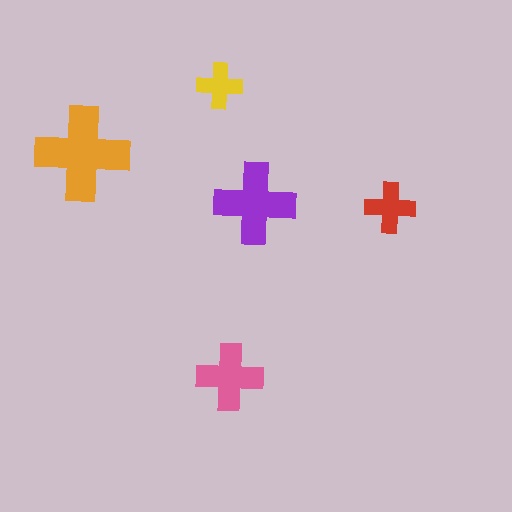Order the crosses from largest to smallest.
the orange one, the purple one, the pink one, the red one, the yellow one.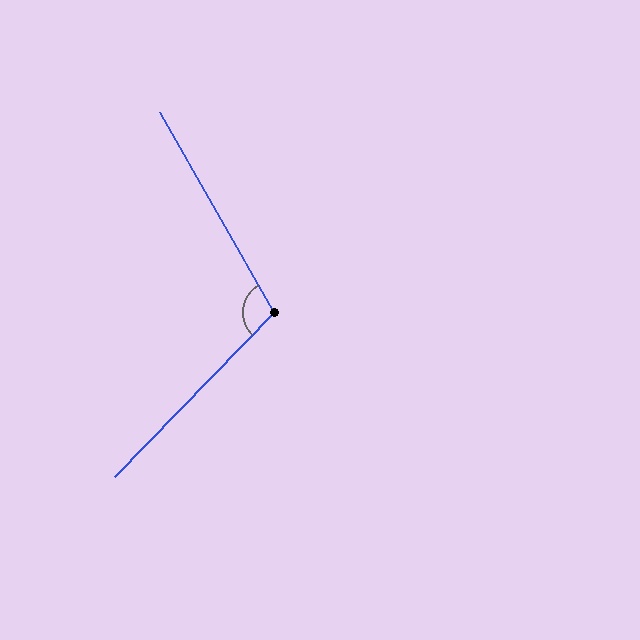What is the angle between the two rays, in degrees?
Approximately 106 degrees.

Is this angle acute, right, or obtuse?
It is obtuse.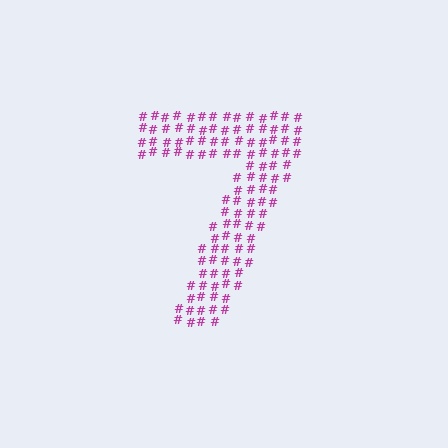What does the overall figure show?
The overall figure shows the digit 7.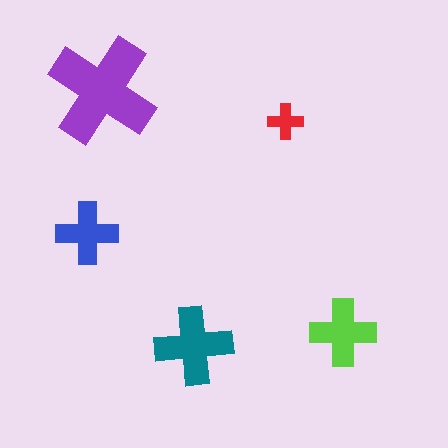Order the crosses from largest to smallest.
the purple one, the teal one, the lime one, the blue one, the red one.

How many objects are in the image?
There are 5 objects in the image.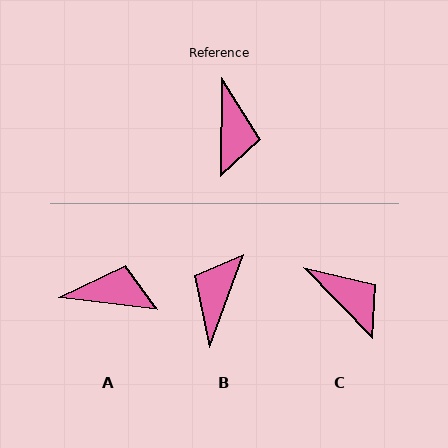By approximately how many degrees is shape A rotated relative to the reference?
Approximately 84 degrees counter-clockwise.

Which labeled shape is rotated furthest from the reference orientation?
B, about 160 degrees away.